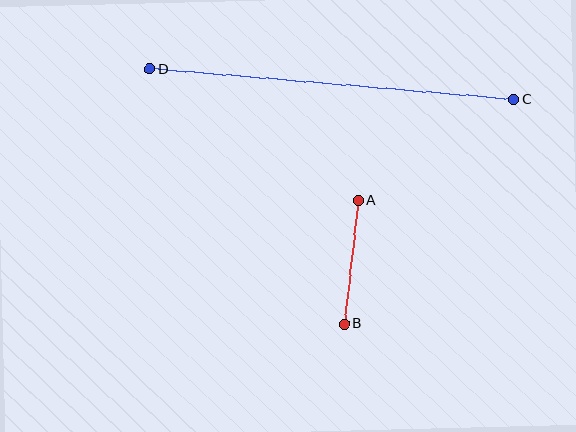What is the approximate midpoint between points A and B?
The midpoint is at approximately (351, 262) pixels.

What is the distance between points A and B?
The distance is approximately 124 pixels.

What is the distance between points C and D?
The distance is approximately 365 pixels.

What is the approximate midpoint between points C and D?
The midpoint is at approximately (332, 84) pixels.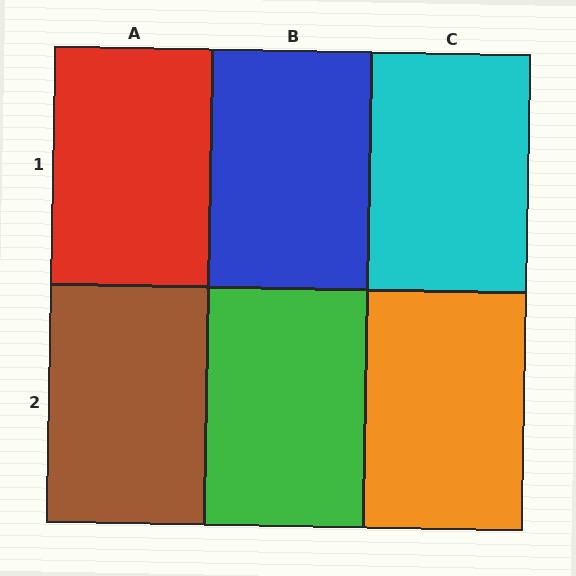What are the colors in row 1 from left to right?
Red, blue, cyan.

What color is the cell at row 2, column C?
Orange.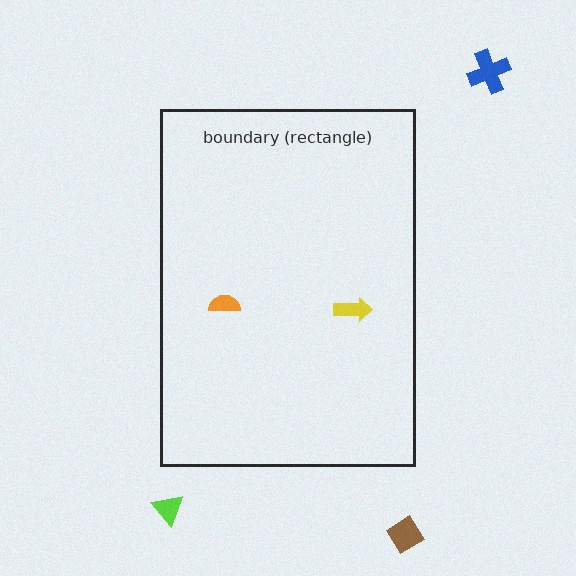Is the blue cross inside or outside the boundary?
Outside.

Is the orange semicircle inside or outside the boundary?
Inside.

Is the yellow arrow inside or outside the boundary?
Inside.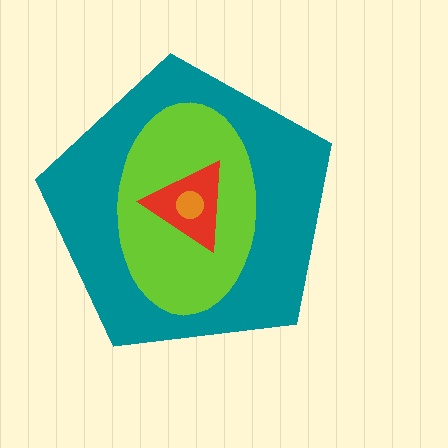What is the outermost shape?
The teal pentagon.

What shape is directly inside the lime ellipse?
The red triangle.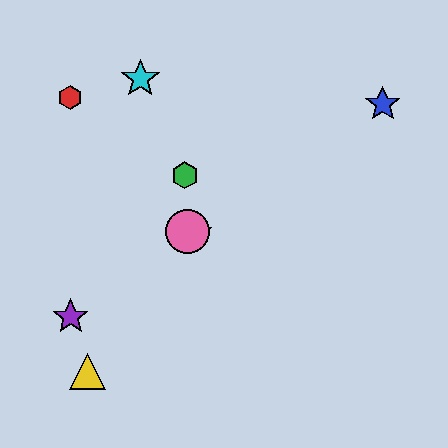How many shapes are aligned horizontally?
2 shapes (the orange star, the pink circle) are aligned horizontally.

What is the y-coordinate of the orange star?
The orange star is at y≈231.